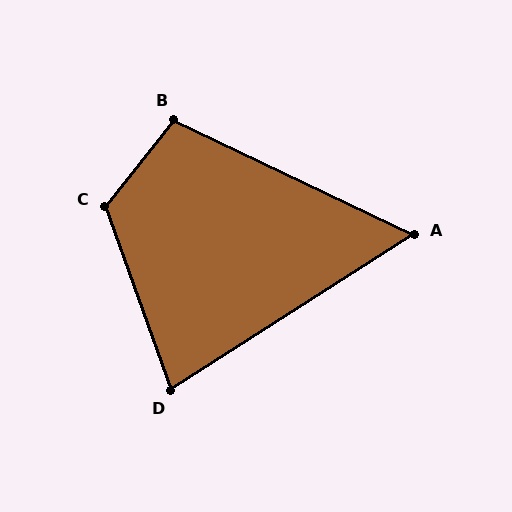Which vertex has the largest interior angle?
C, at approximately 122 degrees.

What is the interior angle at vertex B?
Approximately 103 degrees (obtuse).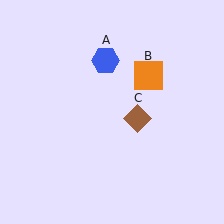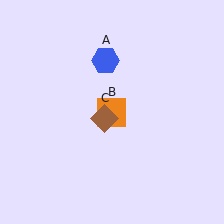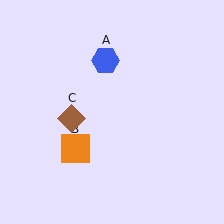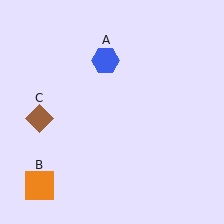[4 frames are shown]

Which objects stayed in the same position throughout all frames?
Blue hexagon (object A) remained stationary.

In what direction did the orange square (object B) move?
The orange square (object B) moved down and to the left.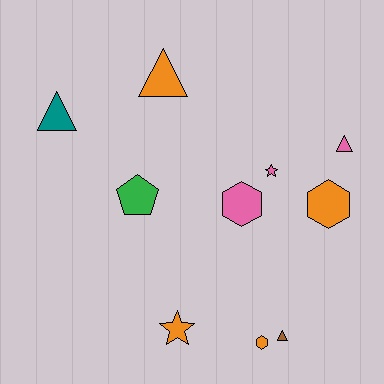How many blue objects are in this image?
There are no blue objects.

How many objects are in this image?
There are 10 objects.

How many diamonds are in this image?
There are no diamonds.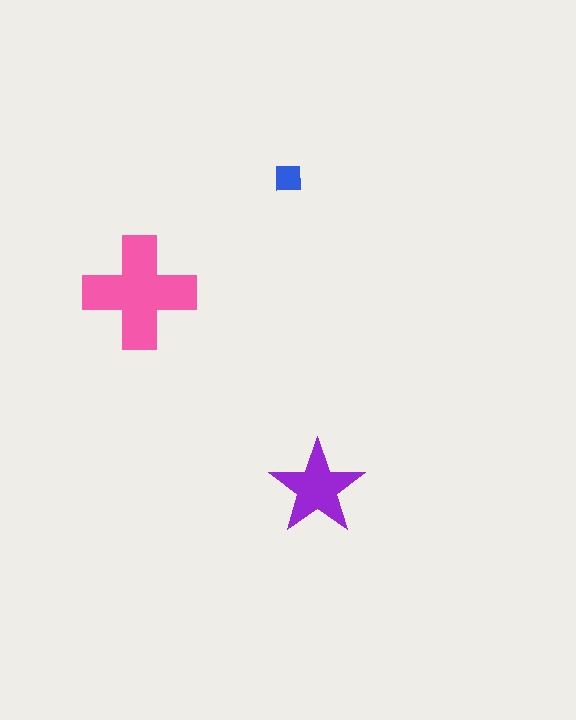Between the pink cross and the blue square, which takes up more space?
The pink cross.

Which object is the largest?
The pink cross.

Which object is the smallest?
The blue square.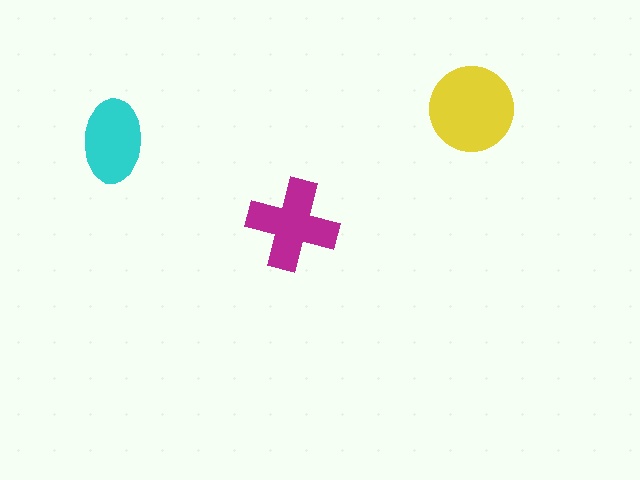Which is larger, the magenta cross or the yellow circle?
The yellow circle.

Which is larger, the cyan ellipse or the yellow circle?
The yellow circle.